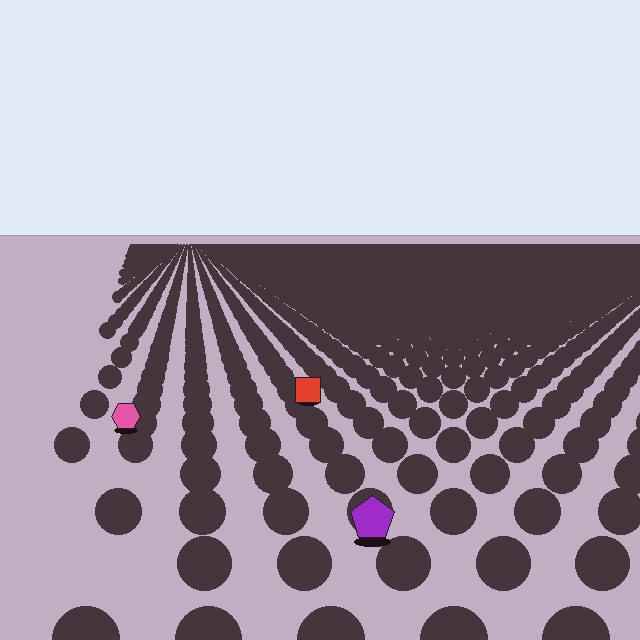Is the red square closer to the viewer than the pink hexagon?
No. The pink hexagon is closer — you can tell from the texture gradient: the ground texture is coarser near it.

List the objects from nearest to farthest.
From nearest to farthest: the purple pentagon, the pink hexagon, the red square.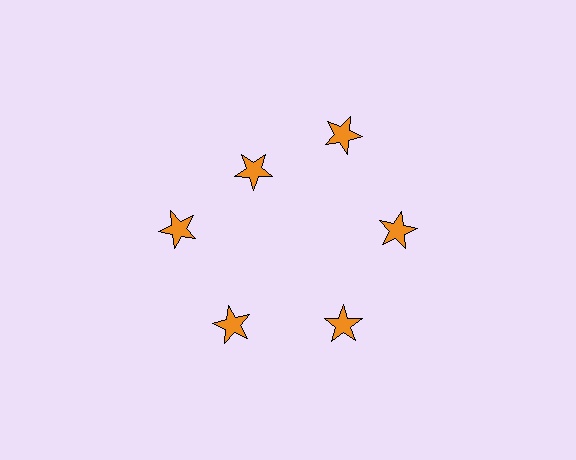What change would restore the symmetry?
The symmetry would be restored by moving it outward, back onto the ring so that all 6 stars sit at equal angles and equal distance from the center.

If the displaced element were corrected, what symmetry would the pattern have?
It would have 6-fold rotational symmetry — the pattern would map onto itself every 60 degrees.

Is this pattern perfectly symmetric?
No. The 6 orange stars are arranged in a ring, but one element near the 11 o'clock position is pulled inward toward the center, breaking the 6-fold rotational symmetry.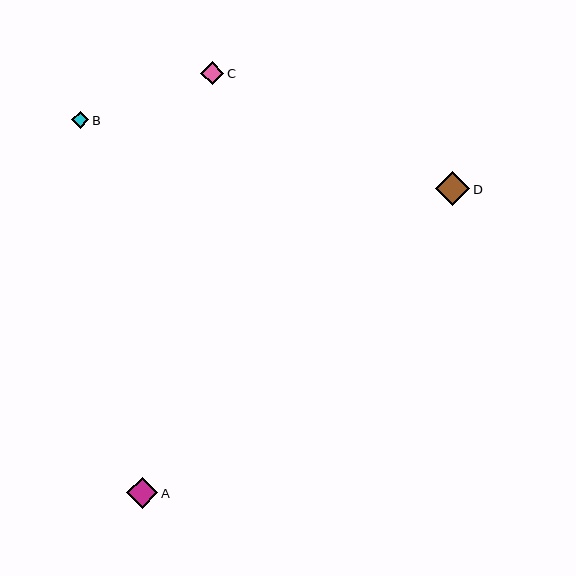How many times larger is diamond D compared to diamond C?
Diamond D is approximately 1.5 times the size of diamond C.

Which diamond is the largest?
Diamond D is the largest with a size of approximately 34 pixels.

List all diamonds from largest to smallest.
From largest to smallest: D, A, C, B.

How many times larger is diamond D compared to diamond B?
Diamond D is approximately 2.0 times the size of diamond B.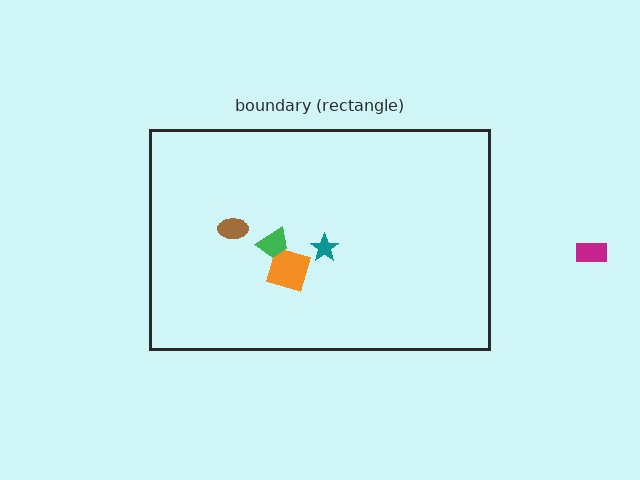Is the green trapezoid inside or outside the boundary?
Inside.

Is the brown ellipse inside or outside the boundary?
Inside.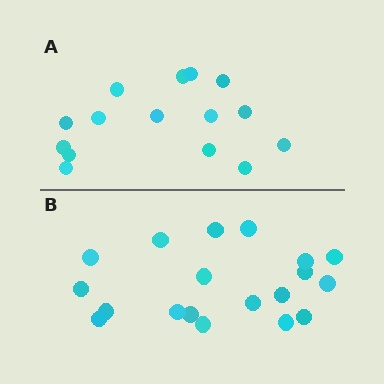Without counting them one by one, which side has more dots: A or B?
Region B (the bottom region) has more dots.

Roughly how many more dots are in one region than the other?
Region B has about 4 more dots than region A.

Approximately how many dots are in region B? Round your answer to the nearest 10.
About 20 dots. (The exact count is 19, which rounds to 20.)